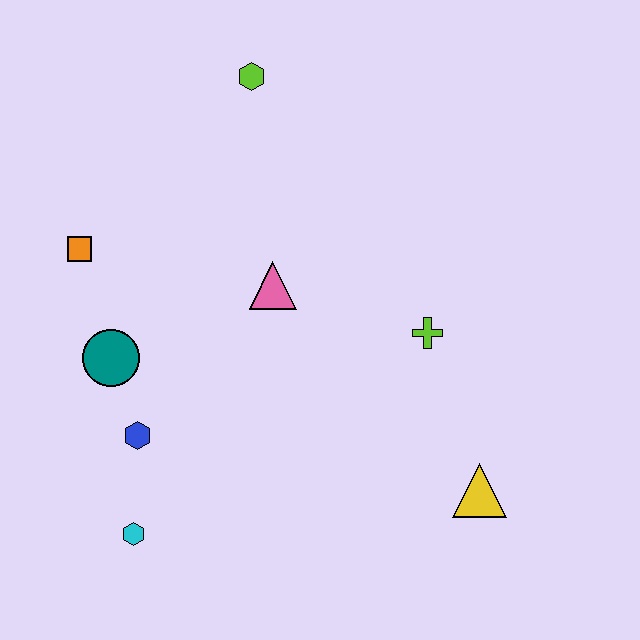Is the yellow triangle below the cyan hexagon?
No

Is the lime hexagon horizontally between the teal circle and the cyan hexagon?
No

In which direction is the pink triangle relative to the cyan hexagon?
The pink triangle is above the cyan hexagon.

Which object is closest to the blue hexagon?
The teal circle is closest to the blue hexagon.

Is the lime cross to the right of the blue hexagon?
Yes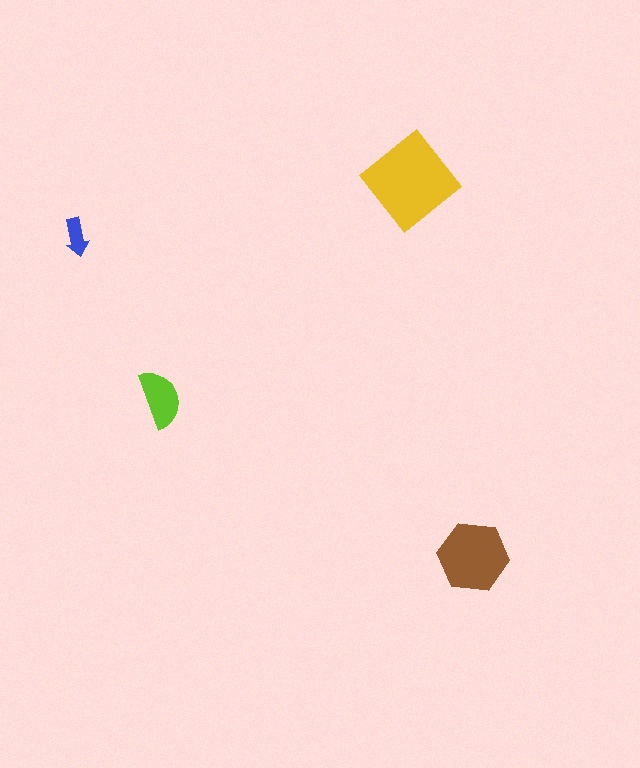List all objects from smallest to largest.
The blue arrow, the lime semicircle, the brown hexagon, the yellow diamond.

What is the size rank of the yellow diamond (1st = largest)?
1st.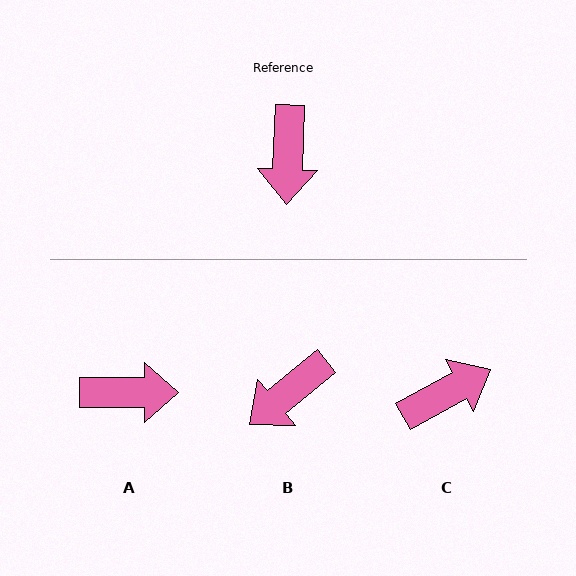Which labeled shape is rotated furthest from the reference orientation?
C, about 121 degrees away.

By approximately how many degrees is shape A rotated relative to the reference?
Approximately 92 degrees counter-clockwise.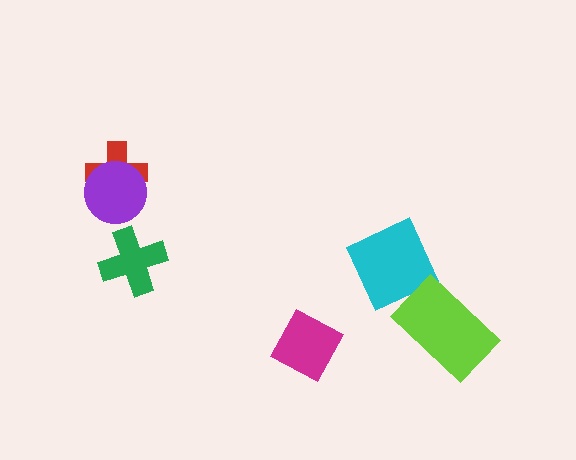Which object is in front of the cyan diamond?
The lime rectangle is in front of the cyan diamond.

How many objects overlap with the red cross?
1 object overlaps with the red cross.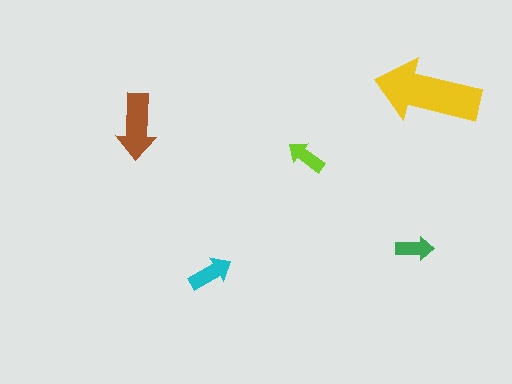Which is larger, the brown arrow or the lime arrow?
The brown one.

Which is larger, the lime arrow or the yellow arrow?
The yellow one.